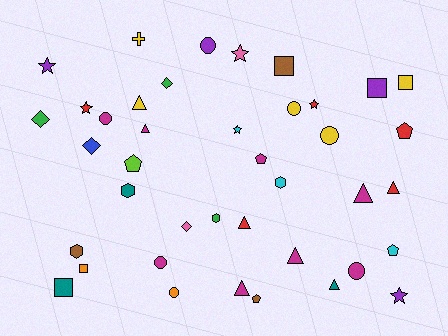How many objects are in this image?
There are 40 objects.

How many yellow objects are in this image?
There are 5 yellow objects.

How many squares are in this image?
There are 5 squares.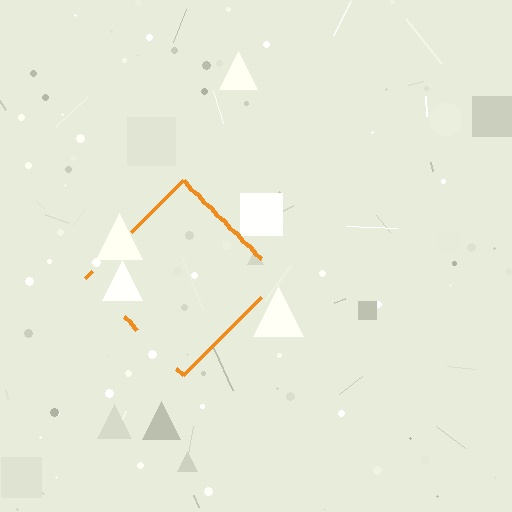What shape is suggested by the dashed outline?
The dashed outline suggests a diamond.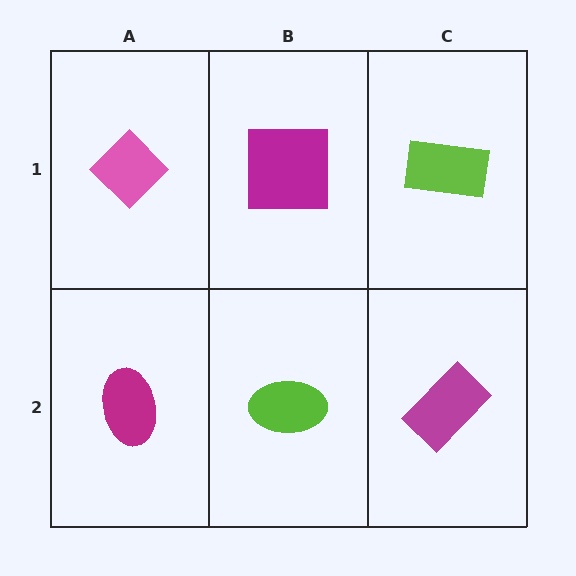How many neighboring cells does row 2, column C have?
2.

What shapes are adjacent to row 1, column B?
A lime ellipse (row 2, column B), a pink diamond (row 1, column A), a lime rectangle (row 1, column C).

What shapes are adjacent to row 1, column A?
A magenta ellipse (row 2, column A), a magenta square (row 1, column B).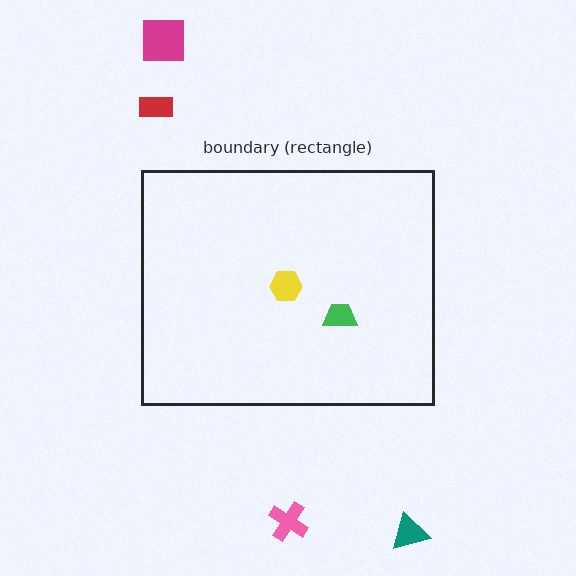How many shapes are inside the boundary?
2 inside, 4 outside.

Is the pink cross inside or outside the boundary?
Outside.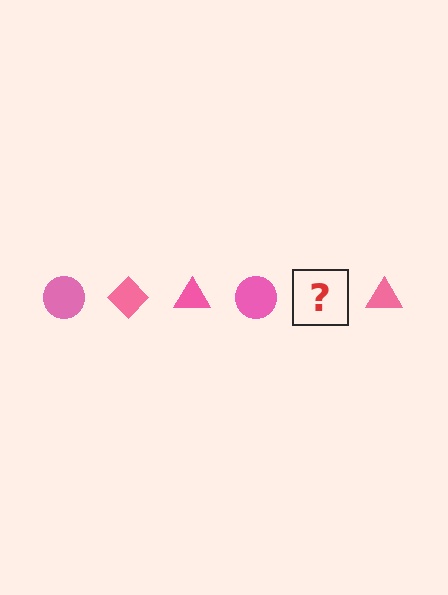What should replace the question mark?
The question mark should be replaced with a pink diamond.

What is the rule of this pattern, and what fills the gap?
The rule is that the pattern cycles through circle, diamond, triangle shapes in pink. The gap should be filled with a pink diamond.